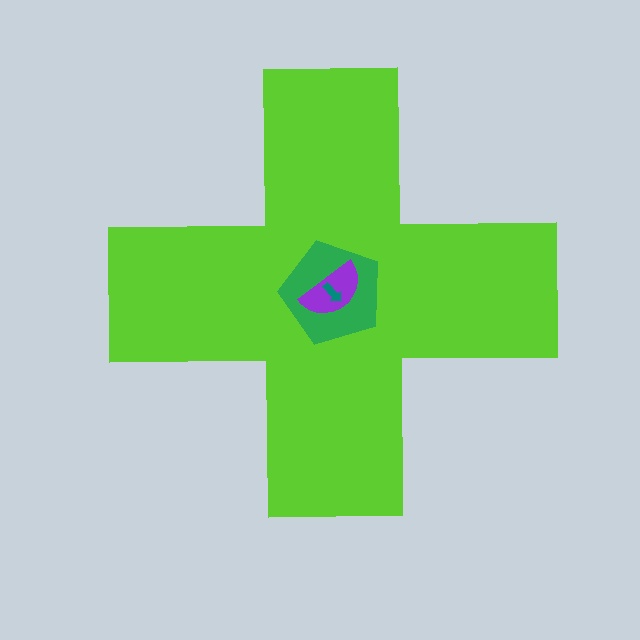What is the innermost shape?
The teal arrow.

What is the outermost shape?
The lime cross.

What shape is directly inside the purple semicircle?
The teal arrow.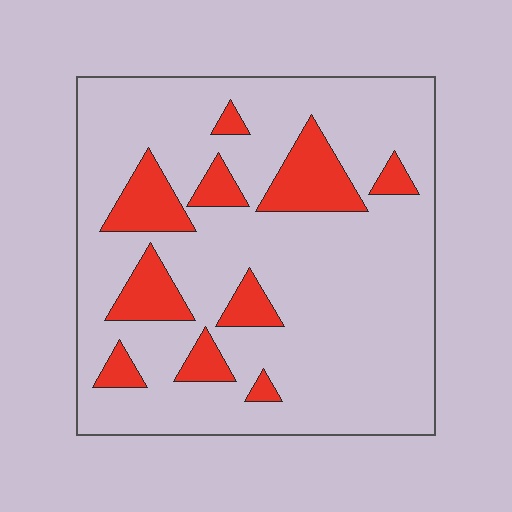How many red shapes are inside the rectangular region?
10.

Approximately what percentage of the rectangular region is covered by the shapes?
Approximately 20%.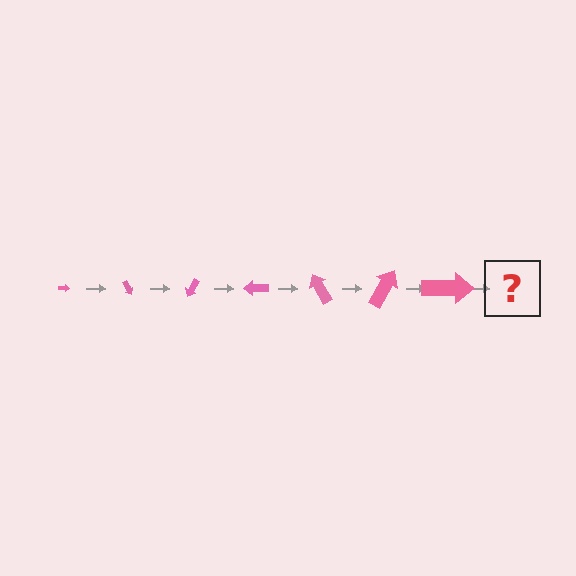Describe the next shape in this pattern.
It should be an arrow, larger than the previous one and rotated 420 degrees from the start.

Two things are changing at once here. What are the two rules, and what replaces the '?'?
The two rules are that the arrow grows larger each step and it rotates 60 degrees each step. The '?' should be an arrow, larger than the previous one and rotated 420 degrees from the start.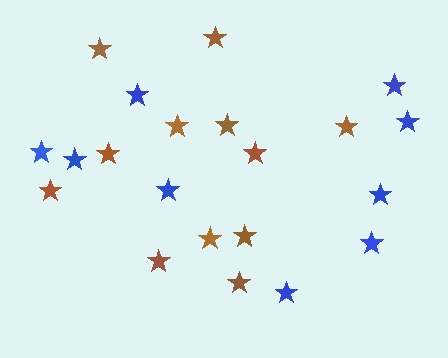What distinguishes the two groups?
There are 2 groups: one group of brown stars (12) and one group of blue stars (9).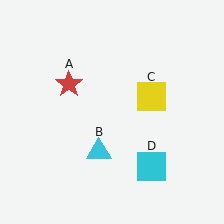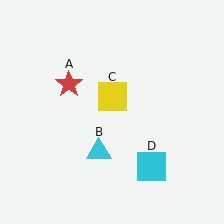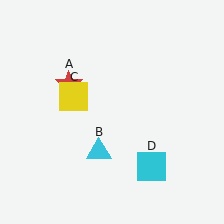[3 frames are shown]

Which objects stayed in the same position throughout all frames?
Red star (object A) and cyan triangle (object B) and cyan square (object D) remained stationary.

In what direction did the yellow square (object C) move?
The yellow square (object C) moved left.